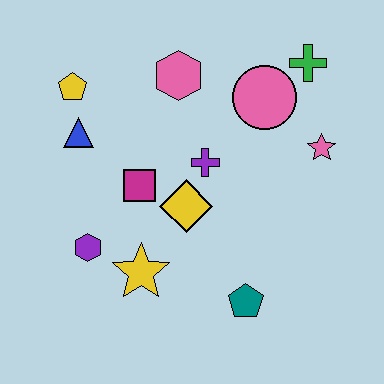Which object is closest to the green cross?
The pink circle is closest to the green cross.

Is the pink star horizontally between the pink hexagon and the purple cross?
No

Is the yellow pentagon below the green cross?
Yes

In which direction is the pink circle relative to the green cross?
The pink circle is to the left of the green cross.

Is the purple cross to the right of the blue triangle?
Yes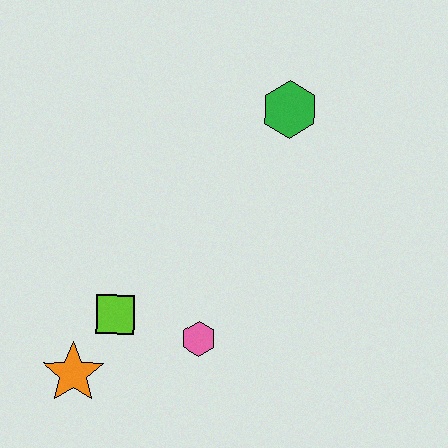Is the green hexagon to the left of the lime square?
No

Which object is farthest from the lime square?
The green hexagon is farthest from the lime square.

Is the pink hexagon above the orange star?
Yes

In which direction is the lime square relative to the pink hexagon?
The lime square is to the left of the pink hexagon.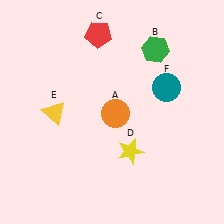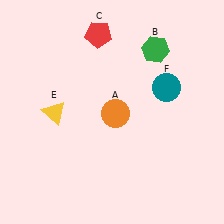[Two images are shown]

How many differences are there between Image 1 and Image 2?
There is 1 difference between the two images.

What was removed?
The yellow star (D) was removed in Image 2.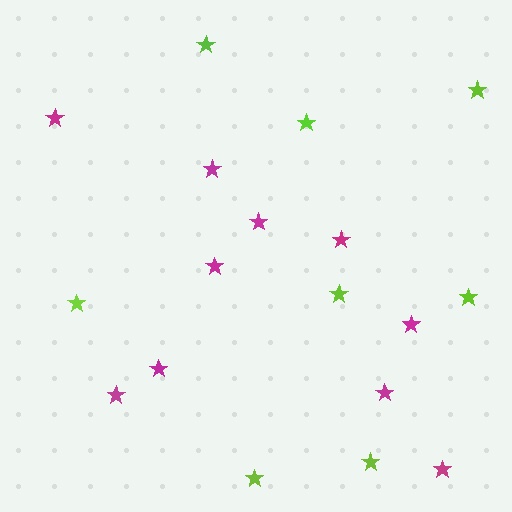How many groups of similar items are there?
There are 2 groups: one group of magenta stars (10) and one group of lime stars (8).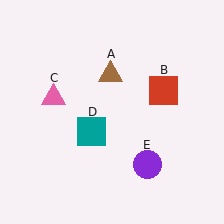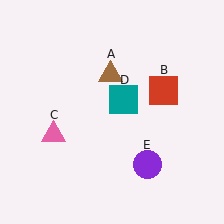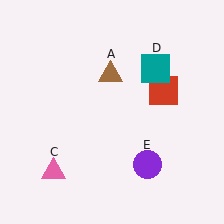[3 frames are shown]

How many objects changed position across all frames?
2 objects changed position: pink triangle (object C), teal square (object D).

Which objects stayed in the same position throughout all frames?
Brown triangle (object A) and red square (object B) and purple circle (object E) remained stationary.